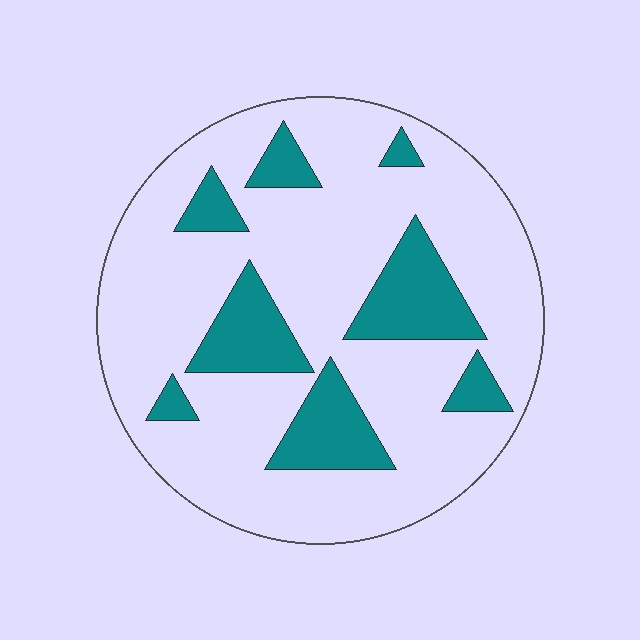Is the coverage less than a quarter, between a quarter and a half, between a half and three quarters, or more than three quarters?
Less than a quarter.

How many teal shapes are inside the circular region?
8.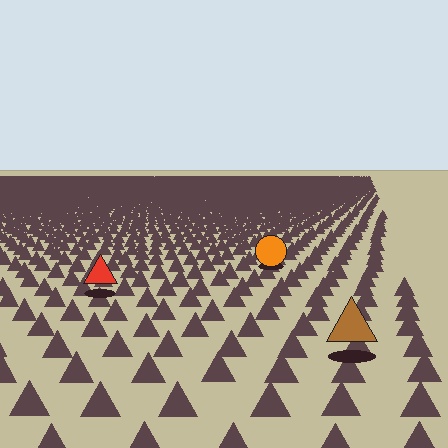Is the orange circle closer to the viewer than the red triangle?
No. The red triangle is closer — you can tell from the texture gradient: the ground texture is coarser near it.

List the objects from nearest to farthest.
From nearest to farthest: the brown triangle, the red triangle, the orange circle.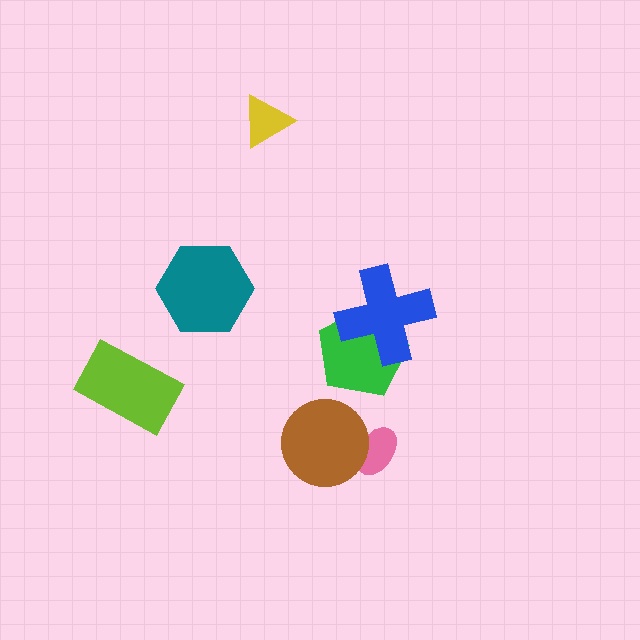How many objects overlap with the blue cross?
1 object overlaps with the blue cross.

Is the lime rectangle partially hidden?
No, no other shape covers it.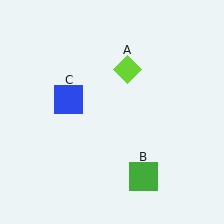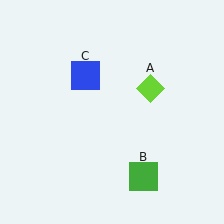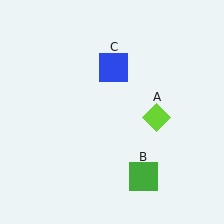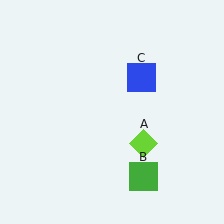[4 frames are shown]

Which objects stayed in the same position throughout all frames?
Green square (object B) remained stationary.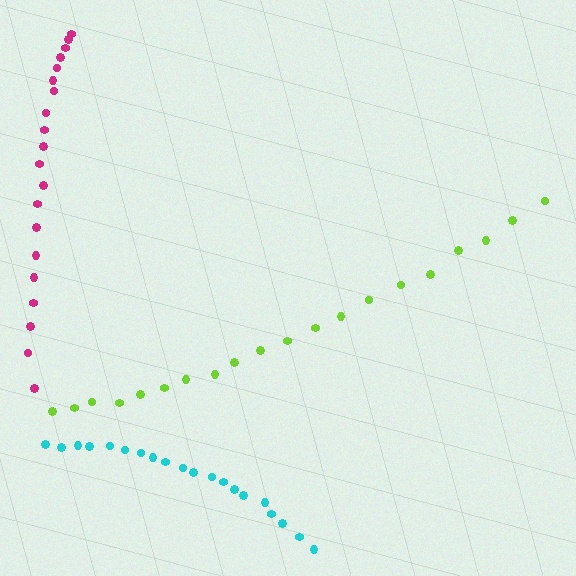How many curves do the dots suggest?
There are 3 distinct paths.